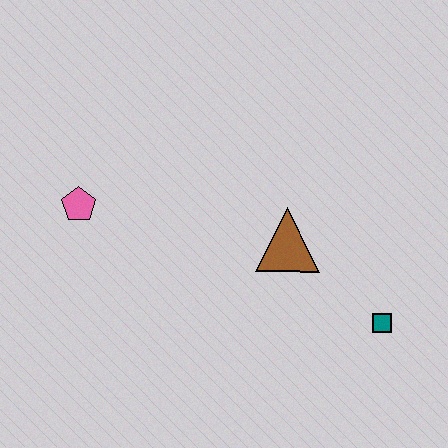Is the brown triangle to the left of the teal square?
Yes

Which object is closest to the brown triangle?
The teal square is closest to the brown triangle.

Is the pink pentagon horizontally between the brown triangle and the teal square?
No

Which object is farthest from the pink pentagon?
The teal square is farthest from the pink pentagon.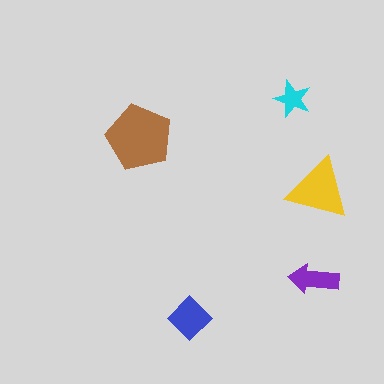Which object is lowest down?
The blue diamond is bottommost.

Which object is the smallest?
The cyan star.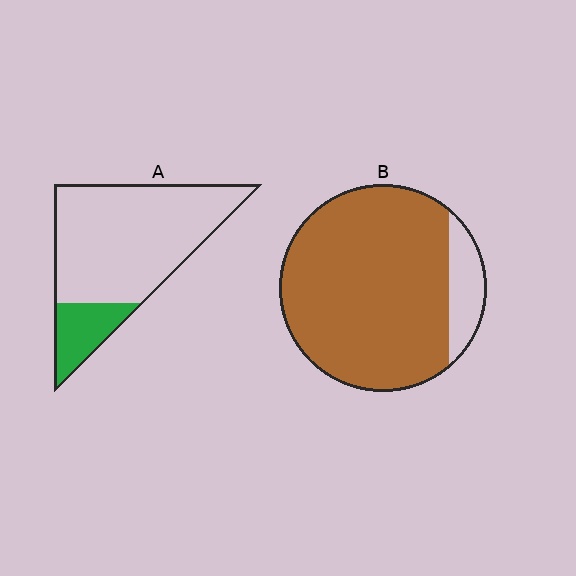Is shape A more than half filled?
No.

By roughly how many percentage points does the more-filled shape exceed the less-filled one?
By roughly 70 percentage points (B over A).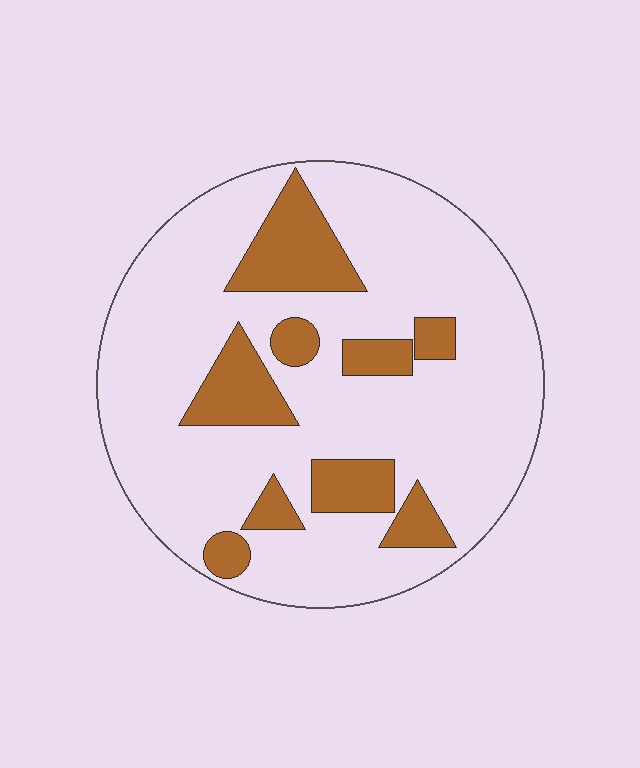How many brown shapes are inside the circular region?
9.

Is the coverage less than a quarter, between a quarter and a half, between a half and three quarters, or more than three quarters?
Less than a quarter.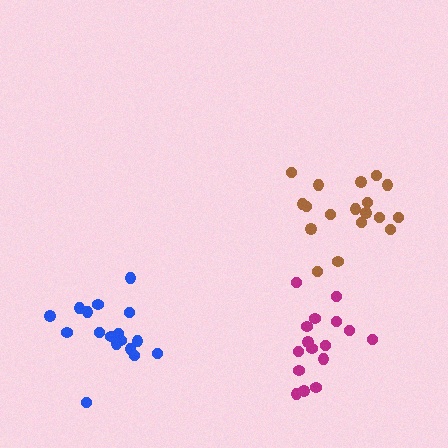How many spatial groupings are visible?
There are 3 spatial groupings.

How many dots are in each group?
Group 1: 16 dots, Group 2: 17 dots, Group 3: 18 dots (51 total).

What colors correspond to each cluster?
The clusters are colored: magenta, blue, brown.